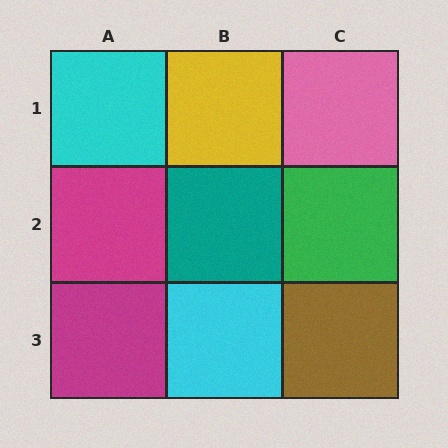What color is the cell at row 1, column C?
Pink.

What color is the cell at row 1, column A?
Cyan.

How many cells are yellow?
1 cell is yellow.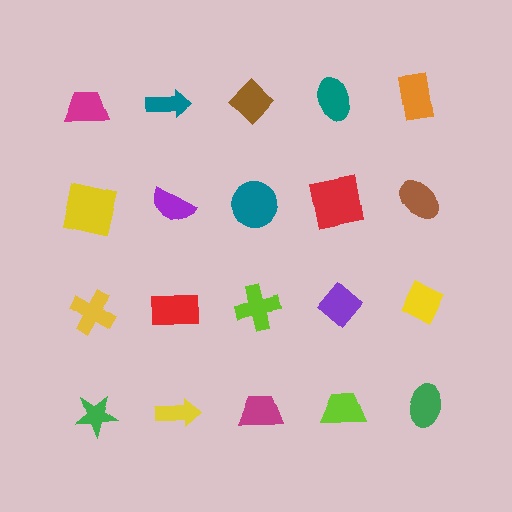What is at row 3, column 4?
A purple diamond.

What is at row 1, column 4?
A teal ellipse.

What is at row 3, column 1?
A yellow cross.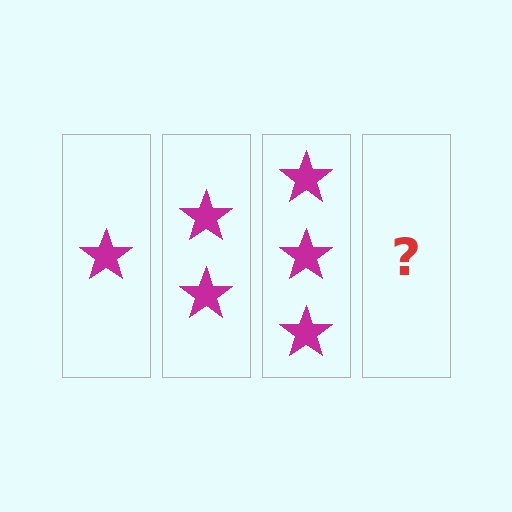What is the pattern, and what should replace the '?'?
The pattern is that each step adds one more star. The '?' should be 4 stars.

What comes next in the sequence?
The next element should be 4 stars.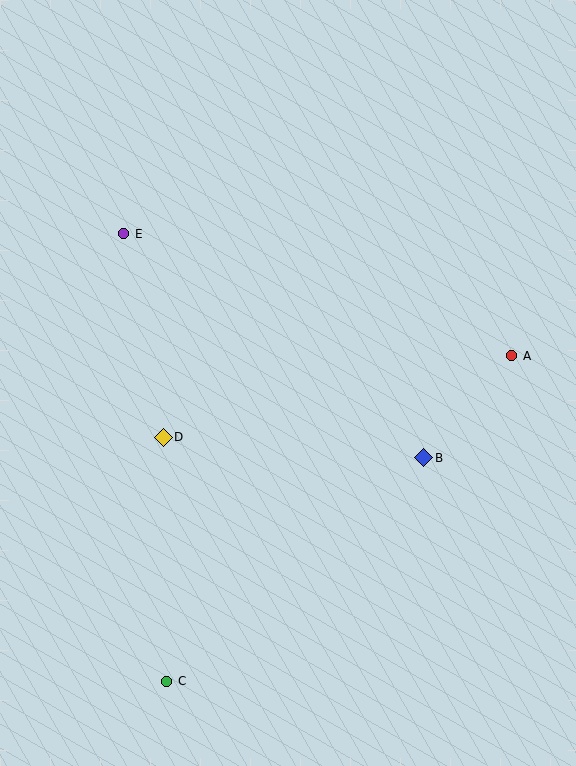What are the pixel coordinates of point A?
Point A is at (512, 356).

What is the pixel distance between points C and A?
The distance between C and A is 474 pixels.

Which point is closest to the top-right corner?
Point A is closest to the top-right corner.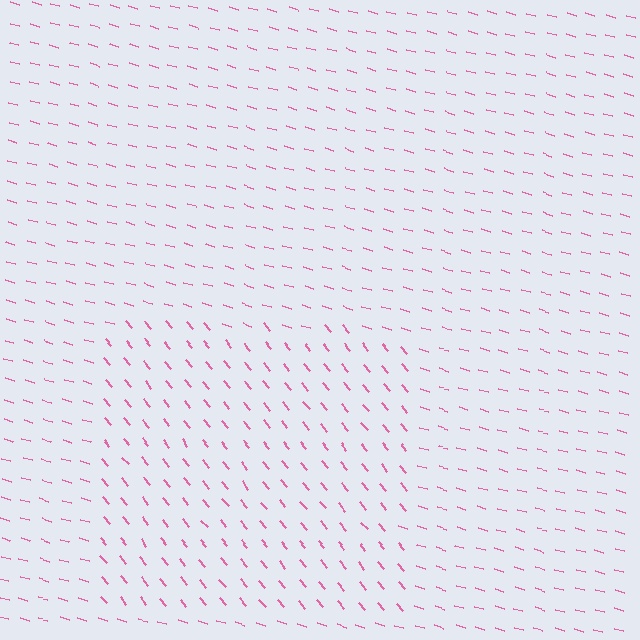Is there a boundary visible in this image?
Yes, there is a texture boundary formed by a change in line orientation.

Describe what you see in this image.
The image is filled with small pink line segments. A rectangle region in the image has lines oriented differently from the surrounding lines, creating a visible texture boundary.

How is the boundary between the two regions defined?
The boundary is defined purely by a change in line orientation (approximately 35 degrees difference). All lines are the same color and thickness.